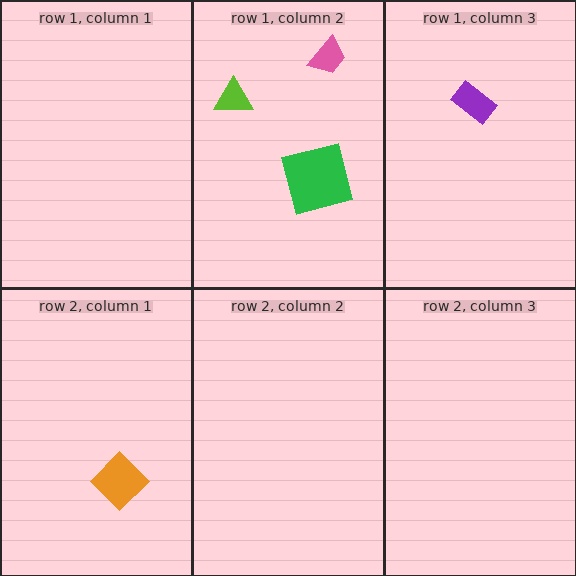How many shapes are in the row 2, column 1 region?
1.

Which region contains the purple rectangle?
The row 1, column 3 region.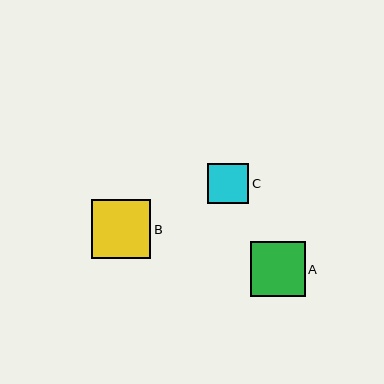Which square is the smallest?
Square C is the smallest with a size of approximately 41 pixels.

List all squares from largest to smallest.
From largest to smallest: B, A, C.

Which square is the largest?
Square B is the largest with a size of approximately 60 pixels.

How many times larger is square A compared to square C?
Square A is approximately 1.4 times the size of square C.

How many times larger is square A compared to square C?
Square A is approximately 1.4 times the size of square C.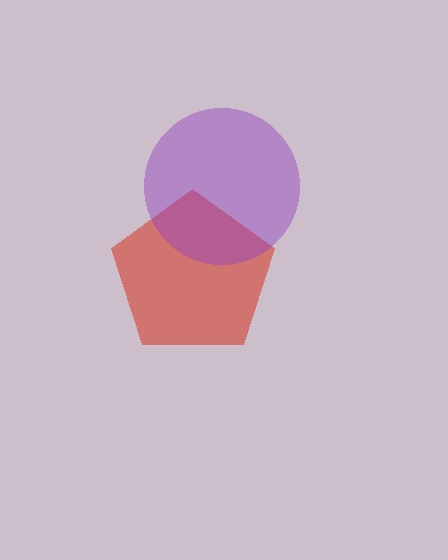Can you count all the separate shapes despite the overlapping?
Yes, there are 2 separate shapes.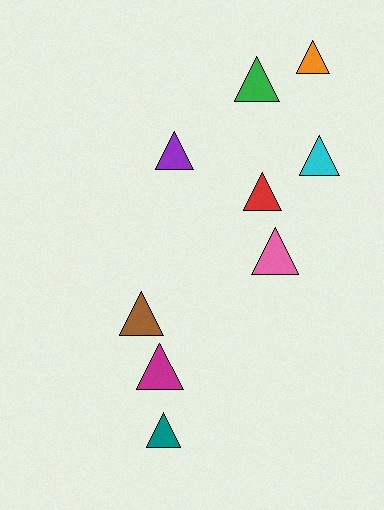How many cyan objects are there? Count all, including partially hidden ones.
There is 1 cyan object.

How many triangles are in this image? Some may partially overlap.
There are 9 triangles.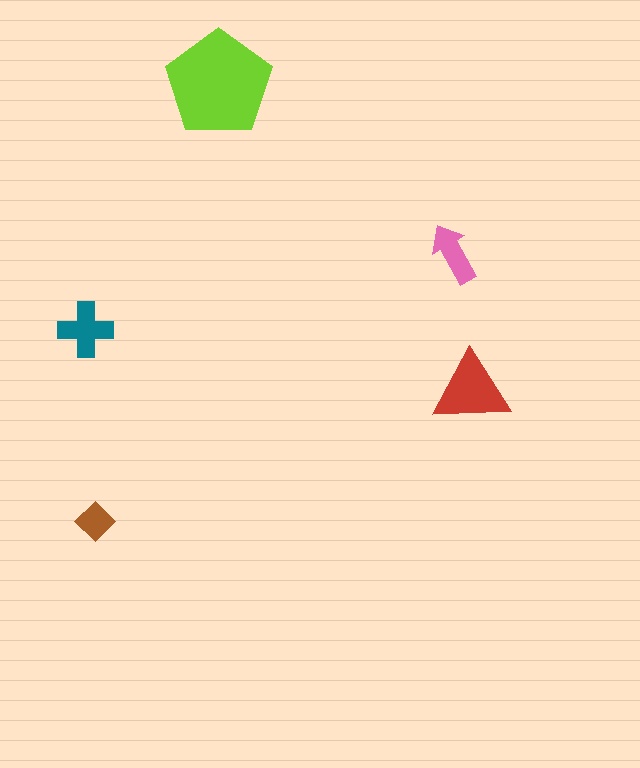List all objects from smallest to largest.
The brown diamond, the pink arrow, the teal cross, the red triangle, the lime pentagon.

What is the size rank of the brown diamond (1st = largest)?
5th.